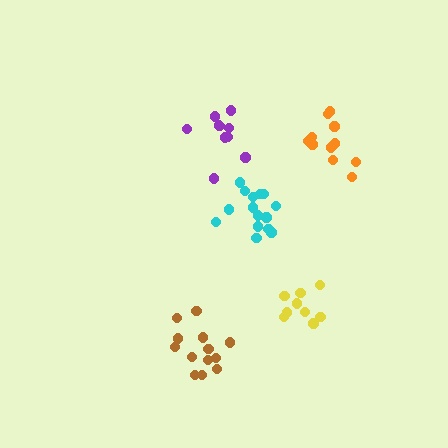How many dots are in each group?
Group 1: 15 dots, Group 2: 10 dots, Group 3: 13 dots, Group 4: 9 dots, Group 5: 11 dots (58 total).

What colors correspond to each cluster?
The clusters are colored: cyan, purple, brown, yellow, orange.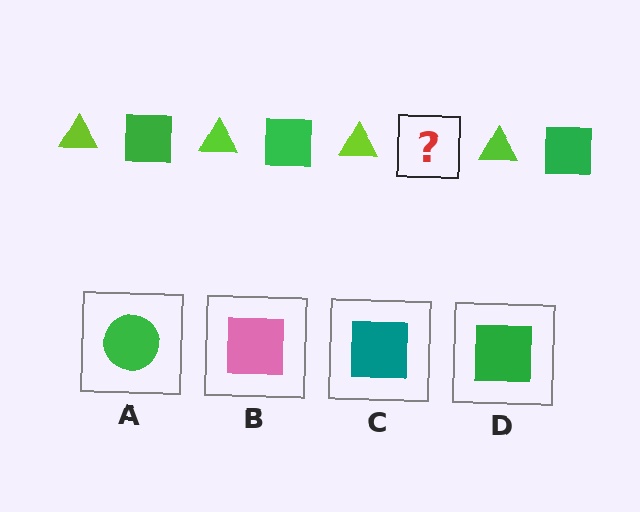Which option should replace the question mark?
Option D.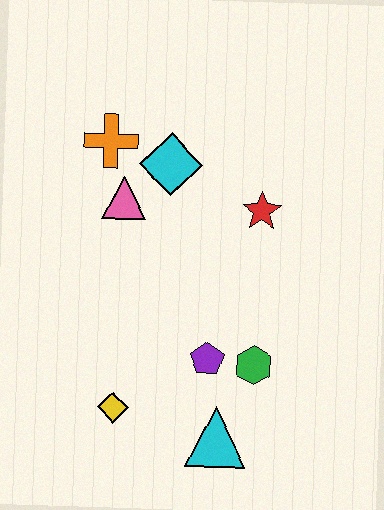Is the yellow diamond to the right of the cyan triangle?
No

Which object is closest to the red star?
The cyan diamond is closest to the red star.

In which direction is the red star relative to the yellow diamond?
The red star is above the yellow diamond.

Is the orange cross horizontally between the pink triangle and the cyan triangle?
No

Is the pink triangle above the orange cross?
No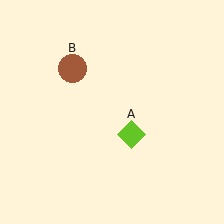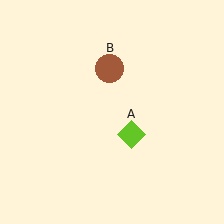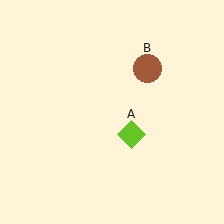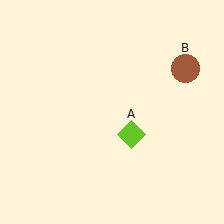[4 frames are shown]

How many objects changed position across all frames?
1 object changed position: brown circle (object B).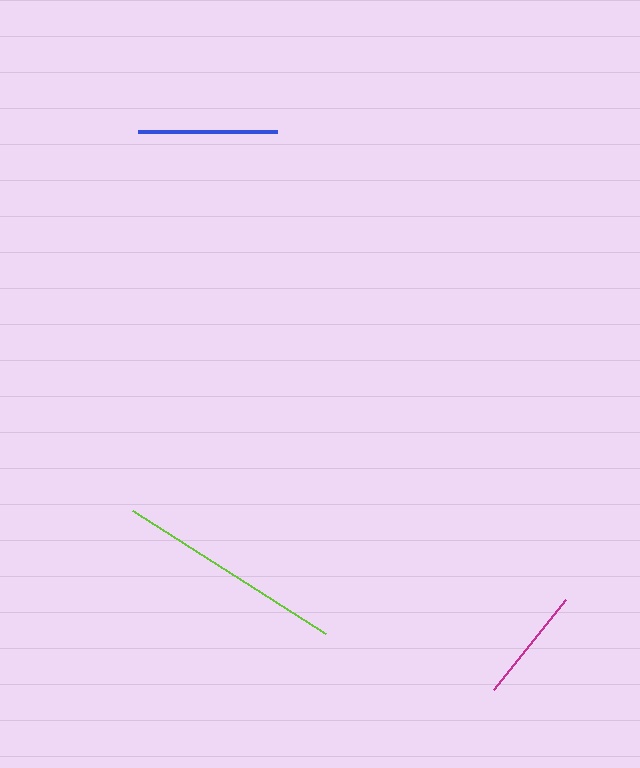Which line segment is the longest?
The lime line is the longest at approximately 229 pixels.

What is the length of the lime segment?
The lime segment is approximately 229 pixels long.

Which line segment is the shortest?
The magenta line is the shortest at approximately 115 pixels.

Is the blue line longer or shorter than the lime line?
The lime line is longer than the blue line.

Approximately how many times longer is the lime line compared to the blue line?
The lime line is approximately 1.6 times the length of the blue line.